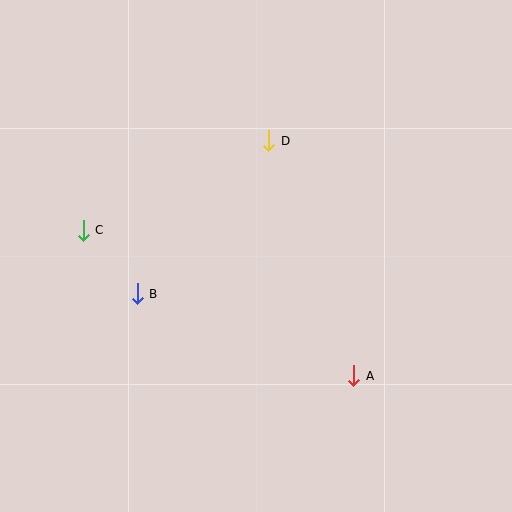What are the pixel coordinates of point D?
Point D is at (269, 141).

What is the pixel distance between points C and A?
The distance between C and A is 307 pixels.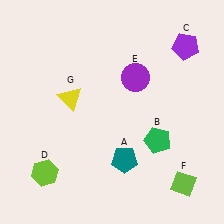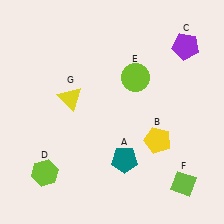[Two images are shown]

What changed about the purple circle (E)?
In Image 1, E is purple. In Image 2, it changed to lime.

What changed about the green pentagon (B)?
In Image 1, B is green. In Image 2, it changed to yellow.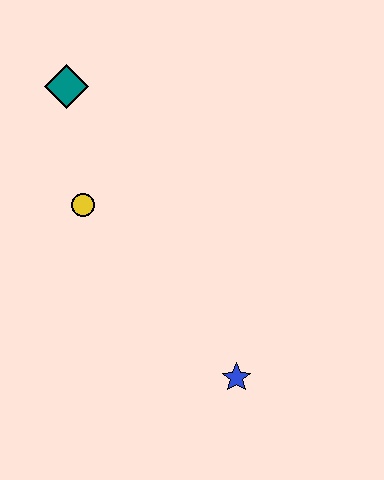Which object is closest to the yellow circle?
The teal diamond is closest to the yellow circle.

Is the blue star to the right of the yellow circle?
Yes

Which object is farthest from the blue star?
The teal diamond is farthest from the blue star.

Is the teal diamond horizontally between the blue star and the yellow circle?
No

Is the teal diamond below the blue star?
No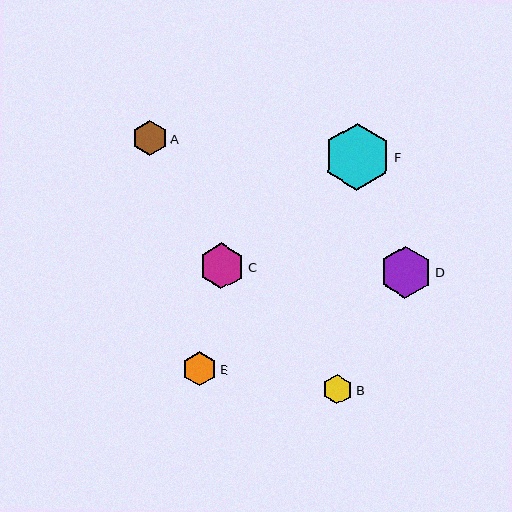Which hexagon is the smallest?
Hexagon B is the smallest with a size of approximately 30 pixels.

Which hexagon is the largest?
Hexagon F is the largest with a size of approximately 67 pixels.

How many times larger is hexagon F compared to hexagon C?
Hexagon F is approximately 1.5 times the size of hexagon C.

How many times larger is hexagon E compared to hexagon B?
Hexagon E is approximately 1.2 times the size of hexagon B.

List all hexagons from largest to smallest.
From largest to smallest: F, D, C, A, E, B.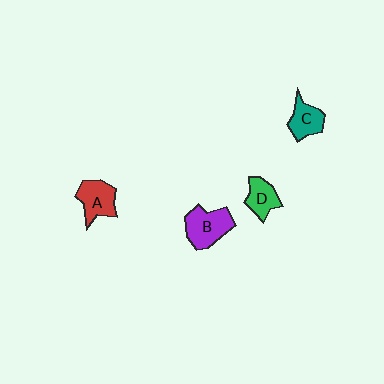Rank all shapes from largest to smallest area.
From largest to smallest: B (purple), A (red), C (teal), D (green).